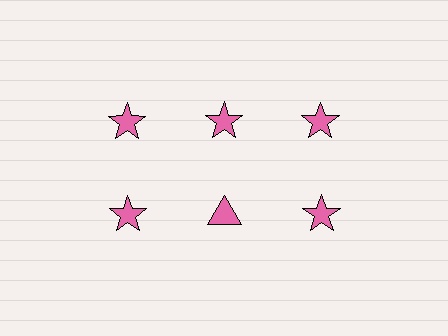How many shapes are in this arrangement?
There are 6 shapes arranged in a grid pattern.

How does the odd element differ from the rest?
It has a different shape: triangle instead of star.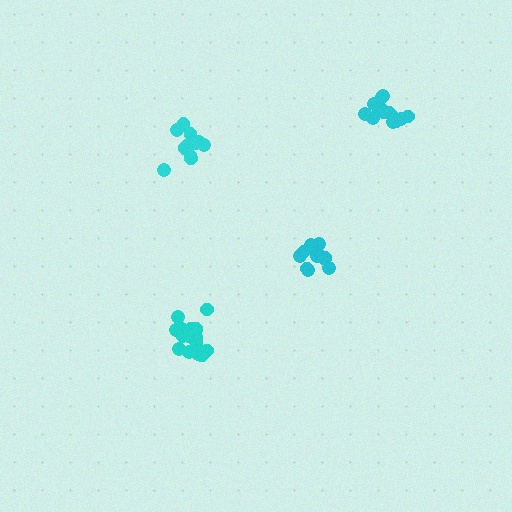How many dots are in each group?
Group 1: 11 dots, Group 2: 14 dots, Group 3: 11 dots, Group 4: 16 dots (52 total).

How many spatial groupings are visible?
There are 4 spatial groupings.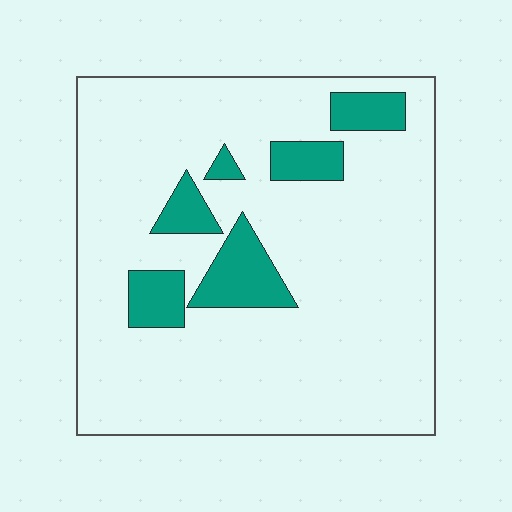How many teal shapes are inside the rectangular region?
6.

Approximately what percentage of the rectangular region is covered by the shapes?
Approximately 15%.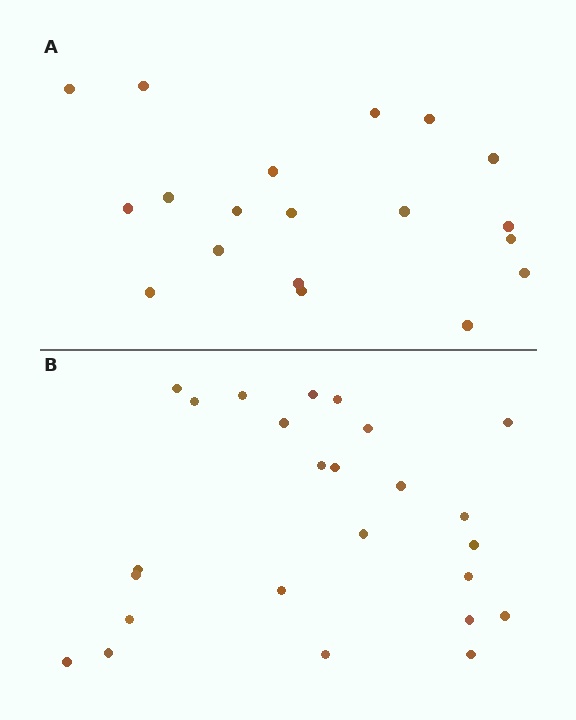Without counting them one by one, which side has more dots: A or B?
Region B (the bottom region) has more dots.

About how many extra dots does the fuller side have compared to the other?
Region B has about 6 more dots than region A.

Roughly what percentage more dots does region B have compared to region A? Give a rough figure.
About 30% more.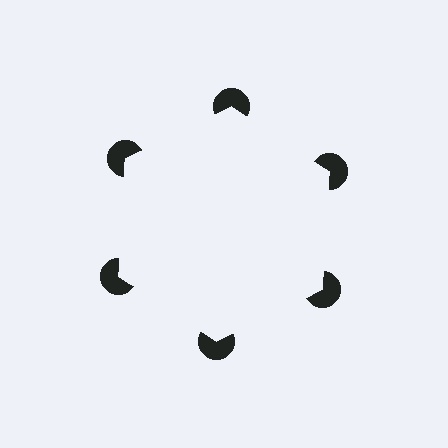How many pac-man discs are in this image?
There are 6 — one at each vertex of the illusory hexagon.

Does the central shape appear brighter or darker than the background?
It typically appears slightly brighter than the background, even though no actual brightness change is drawn.